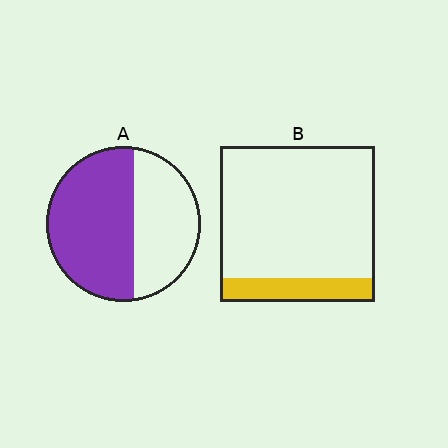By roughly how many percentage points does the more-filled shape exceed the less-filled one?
By roughly 45 percentage points (A over B).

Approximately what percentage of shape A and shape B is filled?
A is approximately 60% and B is approximately 15%.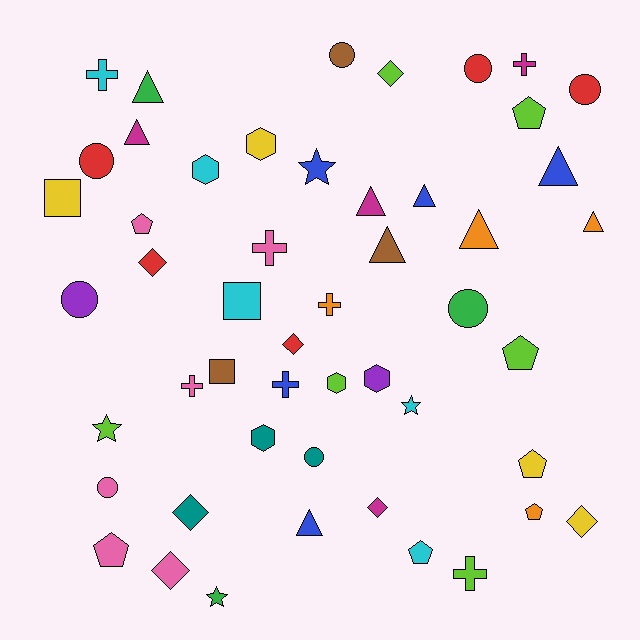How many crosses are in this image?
There are 7 crosses.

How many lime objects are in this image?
There are 6 lime objects.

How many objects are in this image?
There are 50 objects.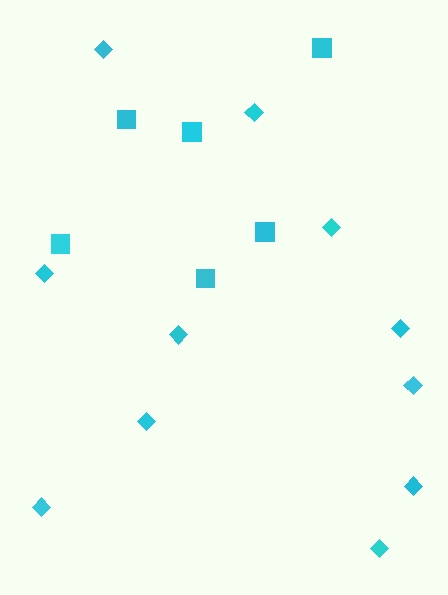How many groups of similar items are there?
There are 2 groups: one group of squares (6) and one group of diamonds (11).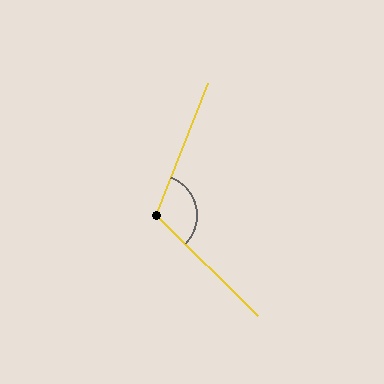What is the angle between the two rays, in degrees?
Approximately 113 degrees.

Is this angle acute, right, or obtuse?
It is obtuse.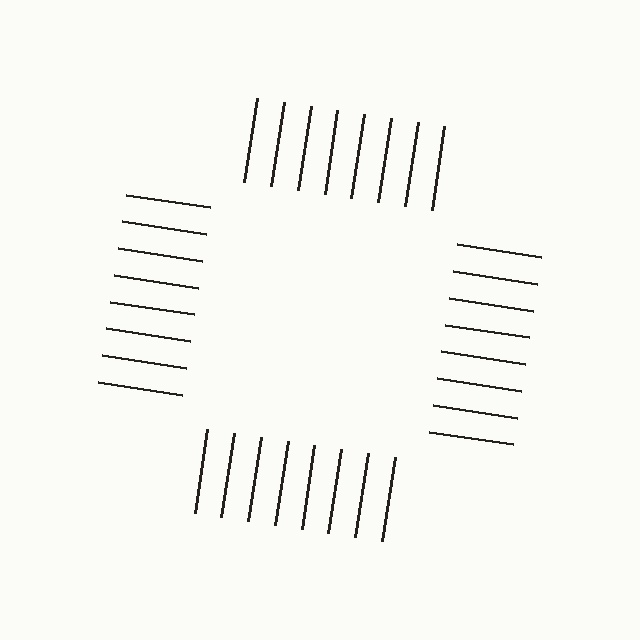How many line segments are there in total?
32 — 8 along each of the 4 edges.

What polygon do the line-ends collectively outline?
An illusory square — the line segments terminate on its edges but no continuous stroke is drawn.